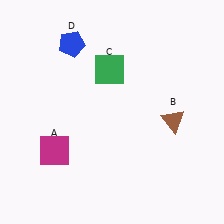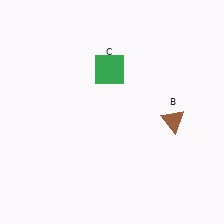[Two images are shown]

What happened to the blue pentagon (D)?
The blue pentagon (D) was removed in Image 2. It was in the top-left area of Image 1.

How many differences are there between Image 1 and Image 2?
There are 2 differences between the two images.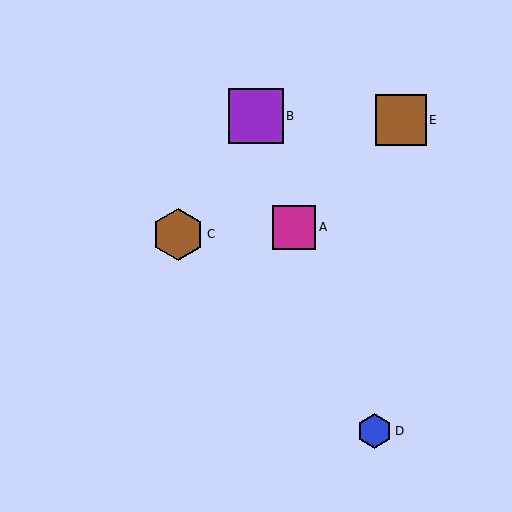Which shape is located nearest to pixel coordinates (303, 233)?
The magenta square (labeled A) at (294, 227) is nearest to that location.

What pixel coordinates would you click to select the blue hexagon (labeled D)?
Click at (374, 431) to select the blue hexagon D.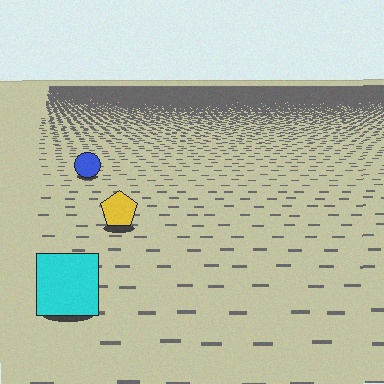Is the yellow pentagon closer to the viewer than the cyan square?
No. The cyan square is closer — you can tell from the texture gradient: the ground texture is coarser near it.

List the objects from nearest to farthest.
From nearest to farthest: the cyan square, the yellow pentagon, the blue circle.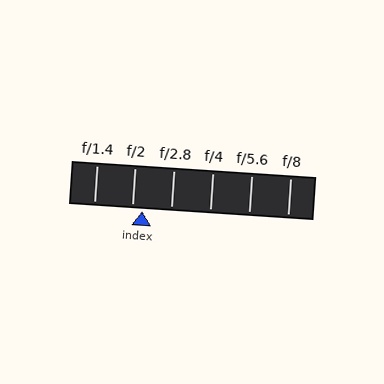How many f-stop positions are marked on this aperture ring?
There are 6 f-stop positions marked.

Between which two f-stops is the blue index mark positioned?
The index mark is between f/2 and f/2.8.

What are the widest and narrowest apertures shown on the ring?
The widest aperture shown is f/1.4 and the narrowest is f/8.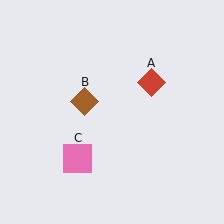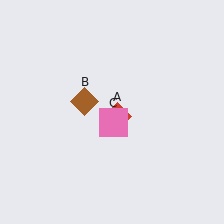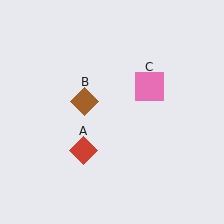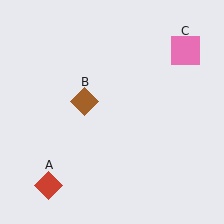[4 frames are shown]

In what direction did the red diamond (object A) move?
The red diamond (object A) moved down and to the left.